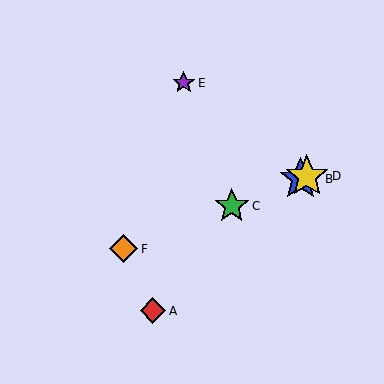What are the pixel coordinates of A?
Object A is at (153, 311).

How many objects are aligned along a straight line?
4 objects (B, C, D, F) are aligned along a straight line.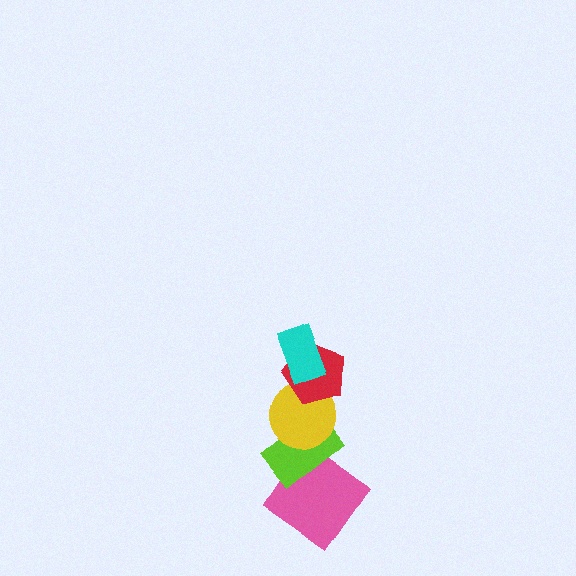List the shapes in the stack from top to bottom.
From top to bottom: the cyan rectangle, the red pentagon, the yellow circle, the lime rectangle, the pink diamond.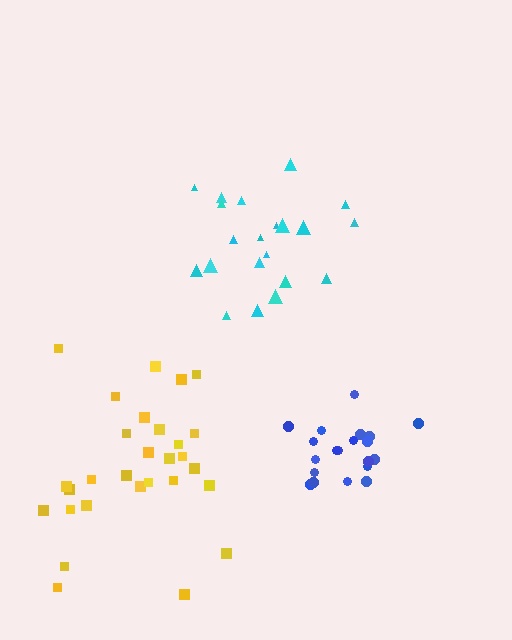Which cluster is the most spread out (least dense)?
Yellow.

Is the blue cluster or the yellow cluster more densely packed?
Blue.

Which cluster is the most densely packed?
Blue.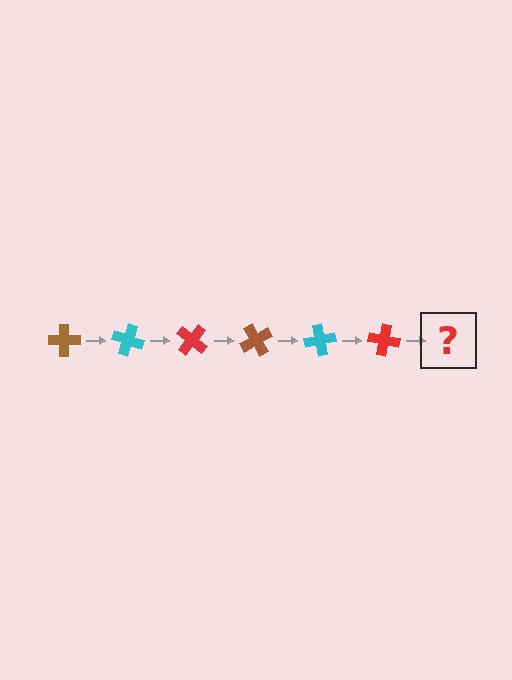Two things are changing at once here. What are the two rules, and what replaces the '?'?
The two rules are that it rotates 20 degrees each step and the color cycles through brown, cyan, and red. The '?' should be a brown cross, rotated 120 degrees from the start.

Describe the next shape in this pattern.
It should be a brown cross, rotated 120 degrees from the start.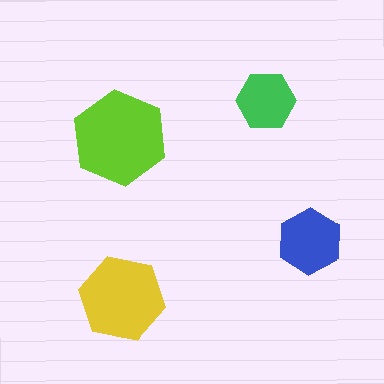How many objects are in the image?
There are 4 objects in the image.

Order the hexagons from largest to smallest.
the lime one, the yellow one, the blue one, the green one.